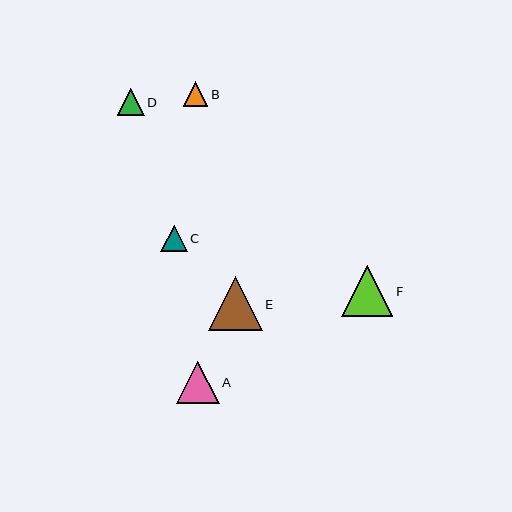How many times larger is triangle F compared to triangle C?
Triangle F is approximately 1.9 times the size of triangle C.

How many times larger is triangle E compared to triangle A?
Triangle E is approximately 1.3 times the size of triangle A.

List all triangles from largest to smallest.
From largest to smallest: E, F, A, D, C, B.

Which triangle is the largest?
Triangle E is the largest with a size of approximately 54 pixels.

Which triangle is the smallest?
Triangle B is the smallest with a size of approximately 25 pixels.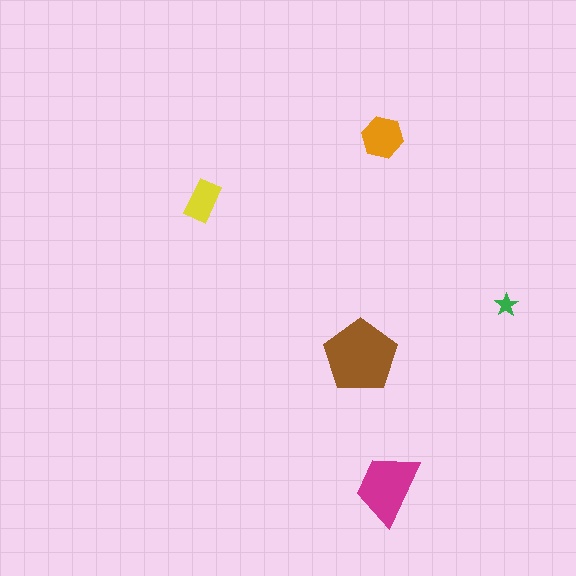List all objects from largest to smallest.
The brown pentagon, the magenta trapezoid, the orange hexagon, the yellow rectangle, the green star.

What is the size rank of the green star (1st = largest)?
5th.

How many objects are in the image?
There are 5 objects in the image.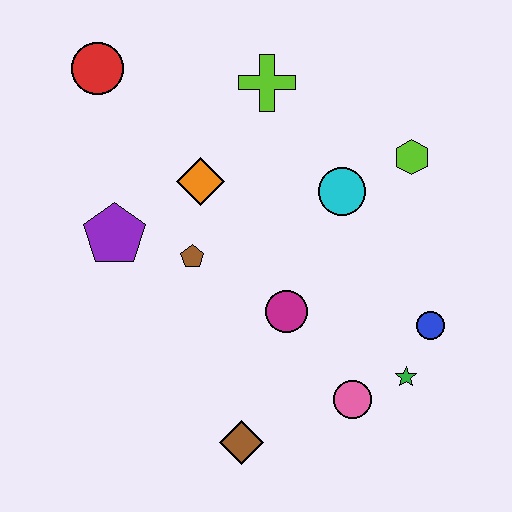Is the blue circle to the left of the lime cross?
No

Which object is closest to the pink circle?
The green star is closest to the pink circle.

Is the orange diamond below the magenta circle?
No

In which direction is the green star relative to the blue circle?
The green star is below the blue circle.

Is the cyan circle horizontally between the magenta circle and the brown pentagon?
No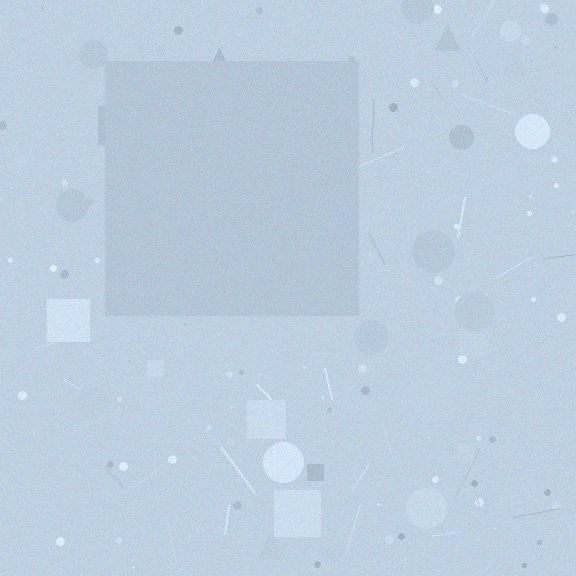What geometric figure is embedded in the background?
A square is embedded in the background.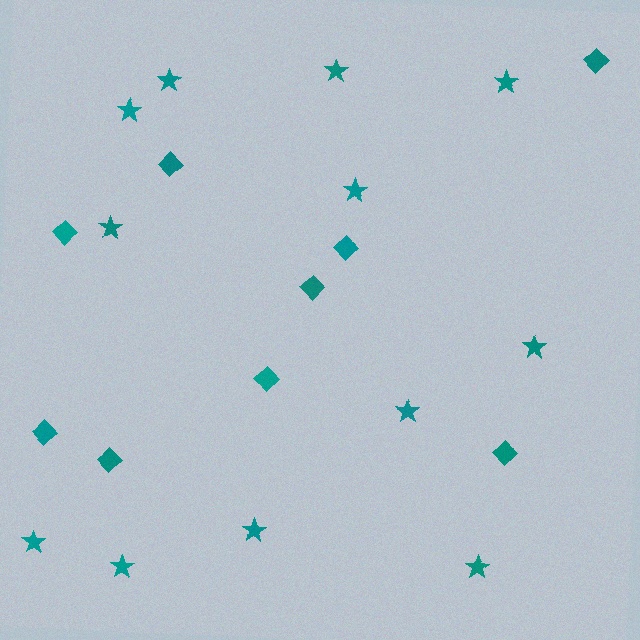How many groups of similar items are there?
There are 2 groups: one group of diamonds (9) and one group of stars (12).